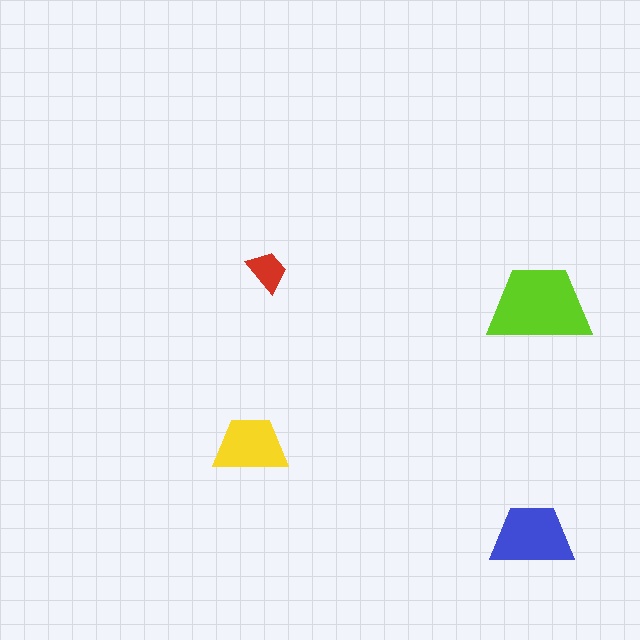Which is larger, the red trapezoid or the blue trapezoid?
The blue one.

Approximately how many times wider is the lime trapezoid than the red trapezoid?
About 2.5 times wider.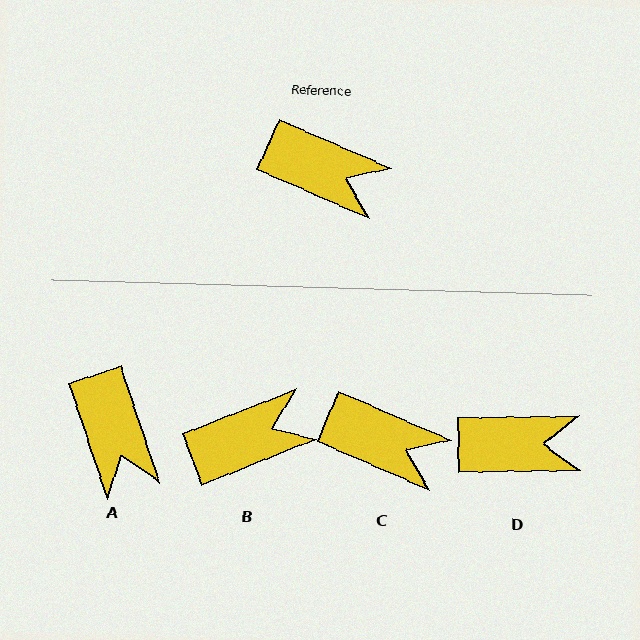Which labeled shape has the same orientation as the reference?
C.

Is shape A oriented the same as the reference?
No, it is off by about 48 degrees.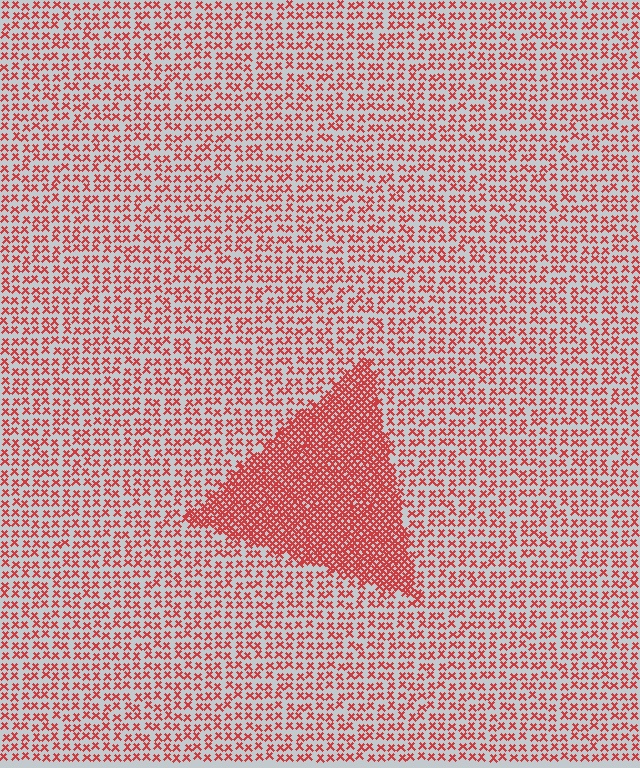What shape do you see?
I see a triangle.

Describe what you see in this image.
The image contains small red elements arranged at two different densities. A triangle-shaped region is visible where the elements are more densely packed than the surrounding area.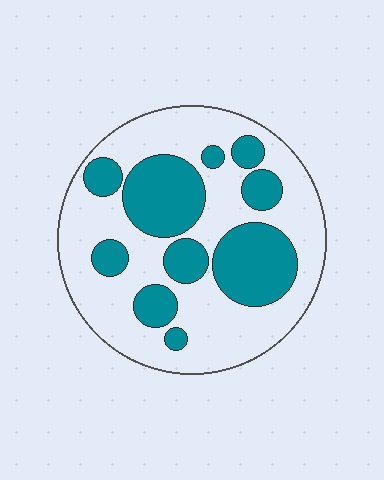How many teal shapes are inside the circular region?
10.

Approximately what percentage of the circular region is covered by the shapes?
Approximately 35%.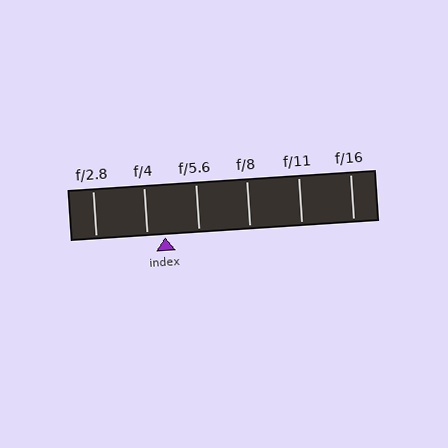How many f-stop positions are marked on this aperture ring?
There are 6 f-stop positions marked.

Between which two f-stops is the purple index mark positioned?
The index mark is between f/4 and f/5.6.